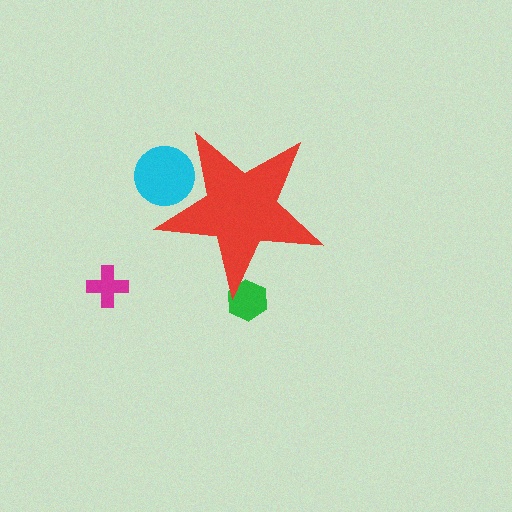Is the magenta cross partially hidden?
No, the magenta cross is fully visible.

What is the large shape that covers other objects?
A red star.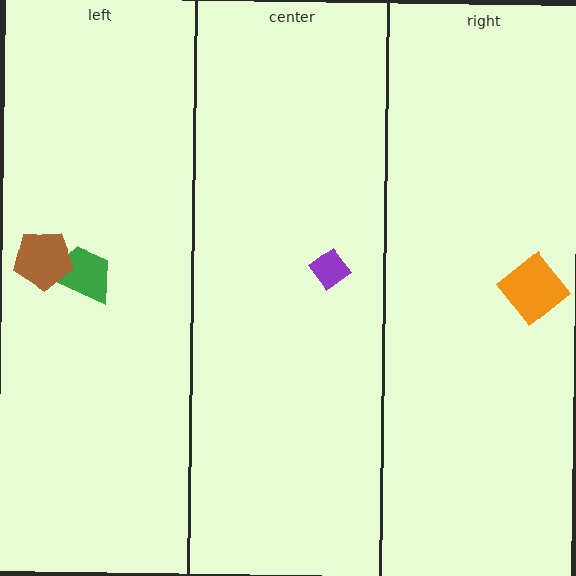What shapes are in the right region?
The orange diamond.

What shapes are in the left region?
The green trapezoid, the brown pentagon.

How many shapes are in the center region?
1.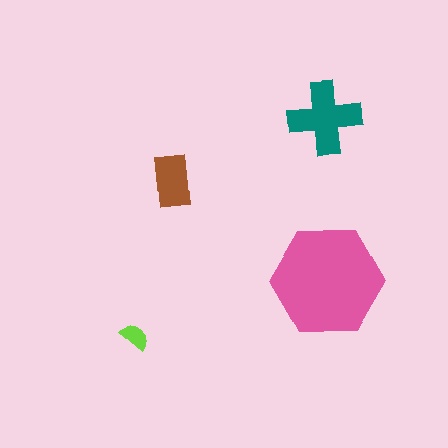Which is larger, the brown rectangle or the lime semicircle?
The brown rectangle.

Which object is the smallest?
The lime semicircle.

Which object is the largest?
The pink hexagon.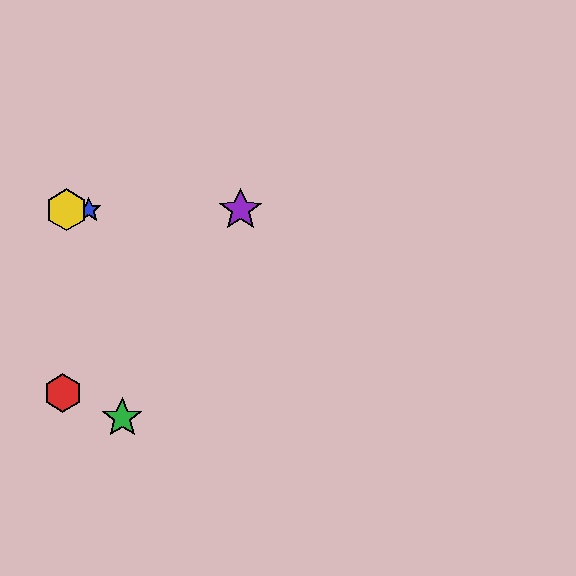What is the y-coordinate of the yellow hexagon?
The yellow hexagon is at y≈210.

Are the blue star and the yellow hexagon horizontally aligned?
Yes, both are at y≈210.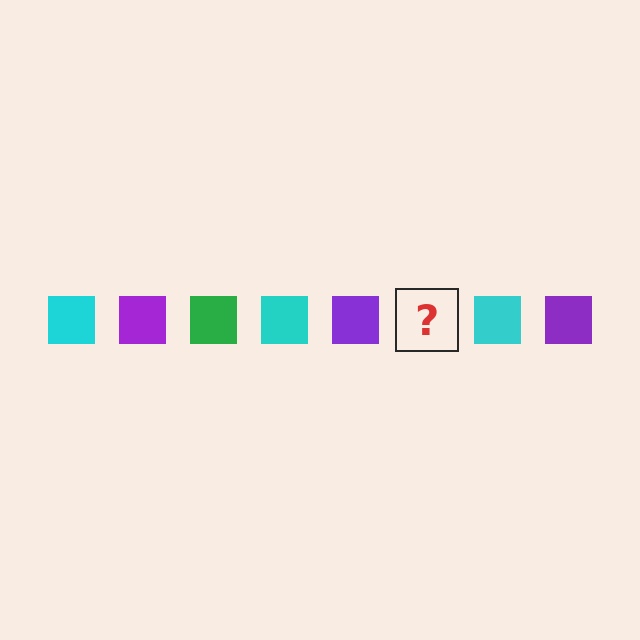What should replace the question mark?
The question mark should be replaced with a green square.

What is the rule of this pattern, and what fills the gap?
The rule is that the pattern cycles through cyan, purple, green squares. The gap should be filled with a green square.